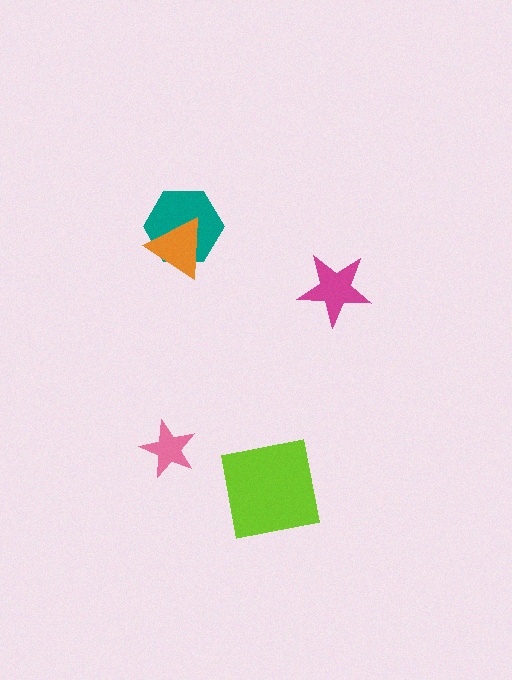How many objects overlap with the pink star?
0 objects overlap with the pink star.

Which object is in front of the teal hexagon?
The orange triangle is in front of the teal hexagon.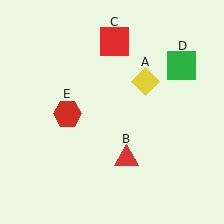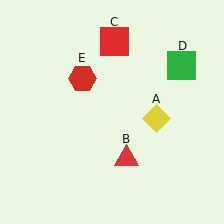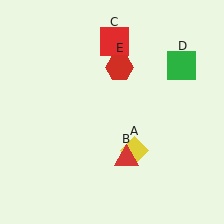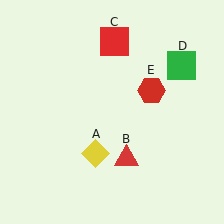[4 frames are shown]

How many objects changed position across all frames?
2 objects changed position: yellow diamond (object A), red hexagon (object E).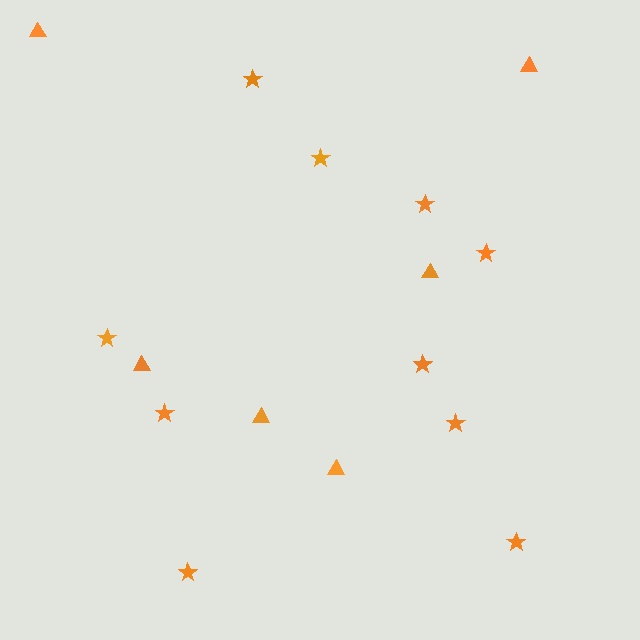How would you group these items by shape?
There are 2 groups: one group of stars (10) and one group of triangles (6).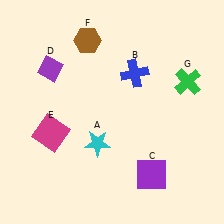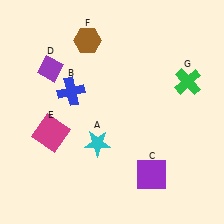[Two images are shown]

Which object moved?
The blue cross (B) moved left.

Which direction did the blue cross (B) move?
The blue cross (B) moved left.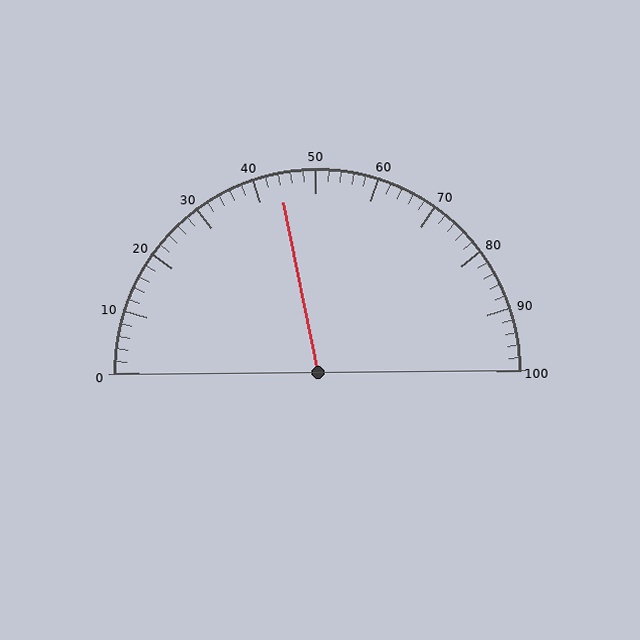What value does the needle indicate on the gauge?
The needle indicates approximately 44.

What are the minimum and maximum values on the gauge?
The gauge ranges from 0 to 100.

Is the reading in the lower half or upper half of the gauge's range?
The reading is in the lower half of the range (0 to 100).